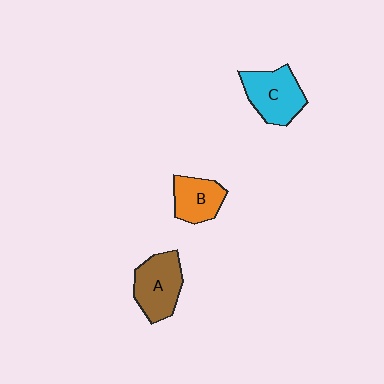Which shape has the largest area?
Shape C (cyan).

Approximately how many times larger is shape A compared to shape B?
Approximately 1.3 times.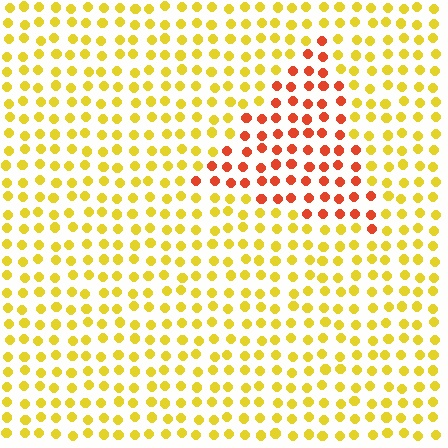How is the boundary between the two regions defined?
The boundary is defined purely by a slight shift in hue (about 46 degrees). Spacing, size, and orientation are identical on both sides.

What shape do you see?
I see a triangle.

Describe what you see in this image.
The image is filled with small yellow elements in a uniform arrangement. A triangle-shaped region is visible where the elements are tinted to a slightly different hue, forming a subtle color boundary.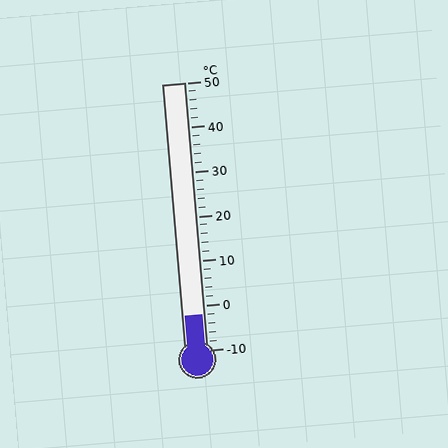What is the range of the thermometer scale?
The thermometer scale ranges from -10°C to 50°C.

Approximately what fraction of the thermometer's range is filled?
The thermometer is filled to approximately 15% of its range.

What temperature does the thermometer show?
The thermometer shows approximately -2°C.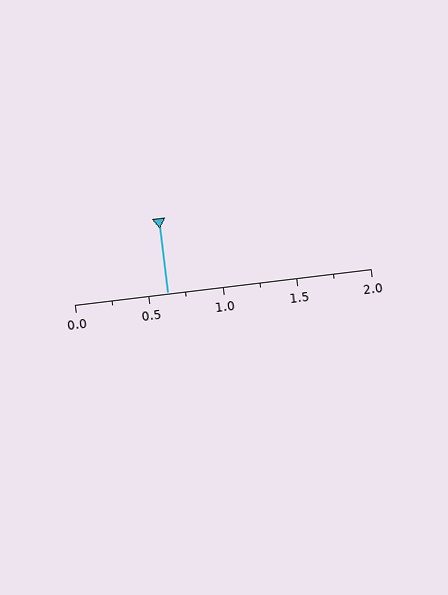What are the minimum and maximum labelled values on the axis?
The axis runs from 0.0 to 2.0.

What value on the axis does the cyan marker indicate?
The marker indicates approximately 0.62.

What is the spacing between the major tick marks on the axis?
The major ticks are spaced 0.5 apart.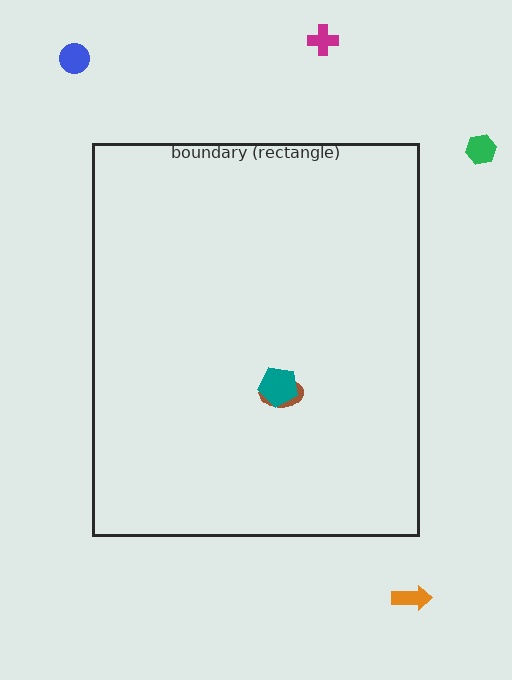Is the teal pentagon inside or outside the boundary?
Inside.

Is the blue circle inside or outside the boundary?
Outside.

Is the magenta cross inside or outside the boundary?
Outside.